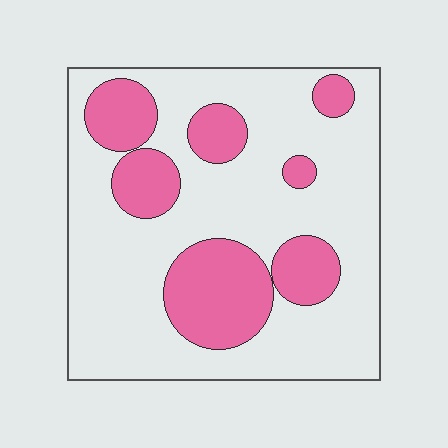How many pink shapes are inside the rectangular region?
7.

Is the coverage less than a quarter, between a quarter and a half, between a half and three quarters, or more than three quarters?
Between a quarter and a half.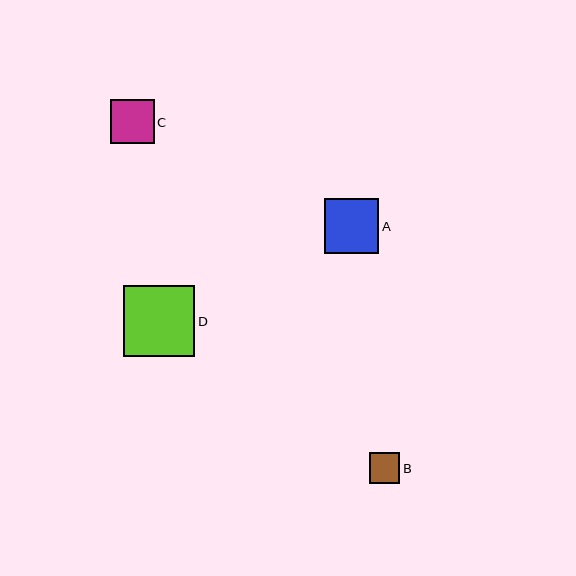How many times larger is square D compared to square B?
Square D is approximately 2.3 times the size of square B.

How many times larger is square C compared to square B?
Square C is approximately 1.4 times the size of square B.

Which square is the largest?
Square D is the largest with a size of approximately 71 pixels.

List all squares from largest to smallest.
From largest to smallest: D, A, C, B.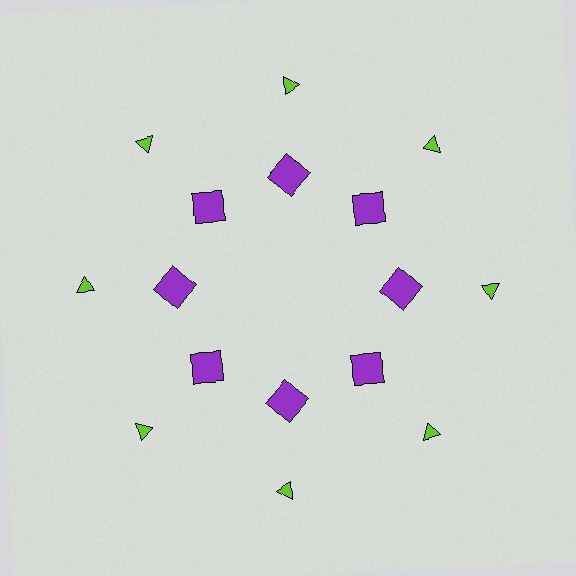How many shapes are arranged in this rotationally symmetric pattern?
There are 16 shapes, arranged in 8 groups of 2.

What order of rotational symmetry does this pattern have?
This pattern has 8-fold rotational symmetry.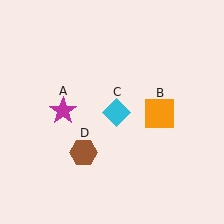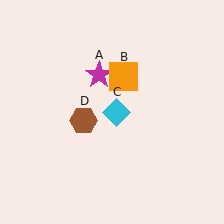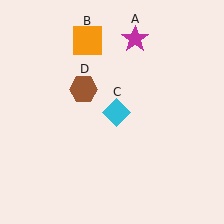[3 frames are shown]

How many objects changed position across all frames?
3 objects changed position: magenta star (object A), orange square (object B), brown hexagon (object D).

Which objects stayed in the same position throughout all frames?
Cyan diamond (object C) remained stationary.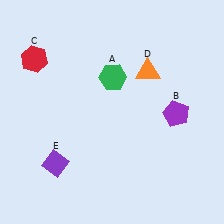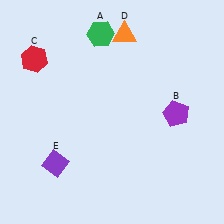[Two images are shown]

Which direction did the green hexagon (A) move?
The green hexagon (A) moved up.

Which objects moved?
The objects that moved are: the green hexagon (A), the orange triangle (D).